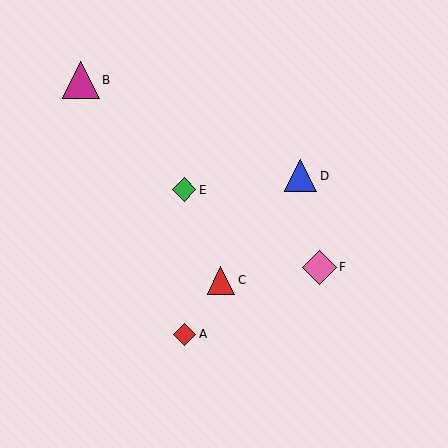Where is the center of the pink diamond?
The center of the pink diamond is at (319, 267).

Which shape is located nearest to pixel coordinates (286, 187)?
The blue triangle (labeled D) at (300, 176) is nearest to that location.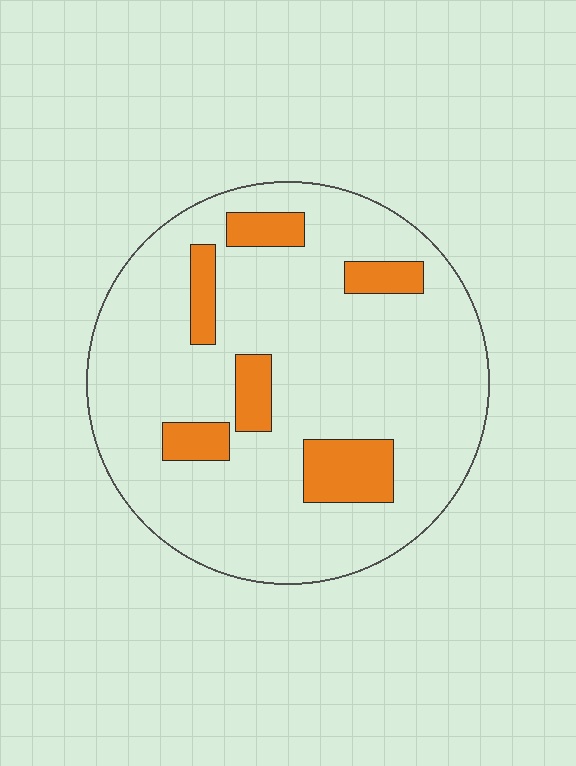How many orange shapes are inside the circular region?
6.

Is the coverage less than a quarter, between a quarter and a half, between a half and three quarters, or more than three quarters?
Less than a quarter.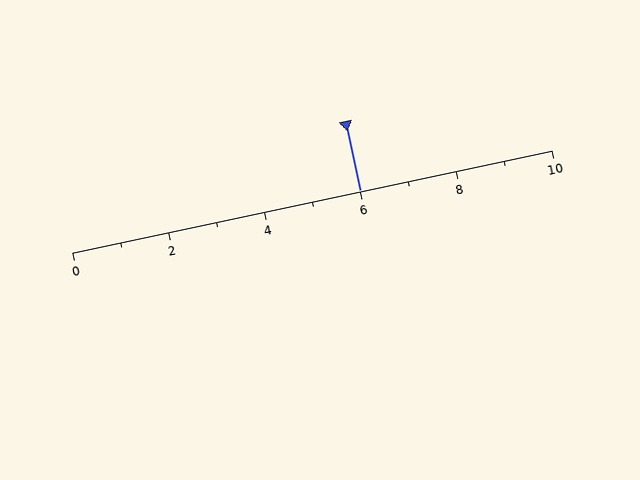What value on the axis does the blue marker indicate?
The marker indicates approximately 6.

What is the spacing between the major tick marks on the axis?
The major ticks are spaced 2 apart.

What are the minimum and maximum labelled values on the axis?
The axis runs from 0 to 10.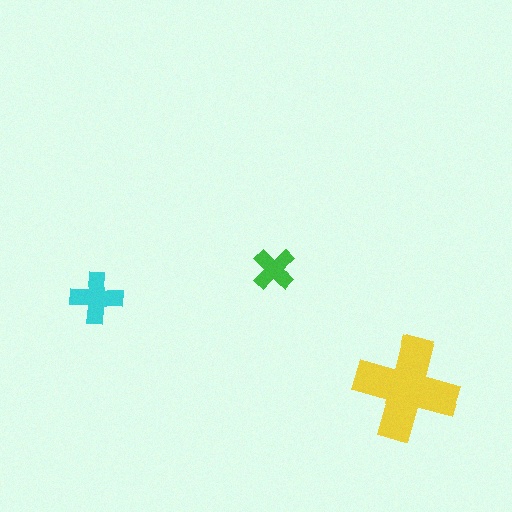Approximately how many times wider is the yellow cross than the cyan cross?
About 2 times wider.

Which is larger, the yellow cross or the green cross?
The yellow one.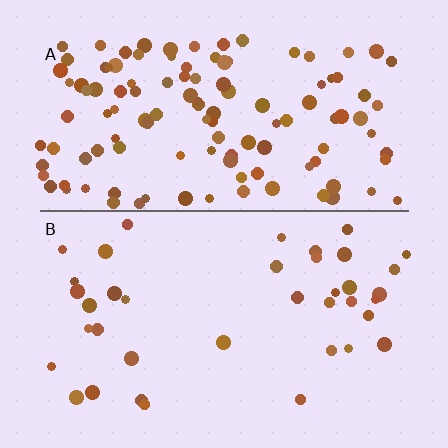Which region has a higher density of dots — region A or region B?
A (the top).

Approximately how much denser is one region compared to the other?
Approximately 3.1× — region A over region B.